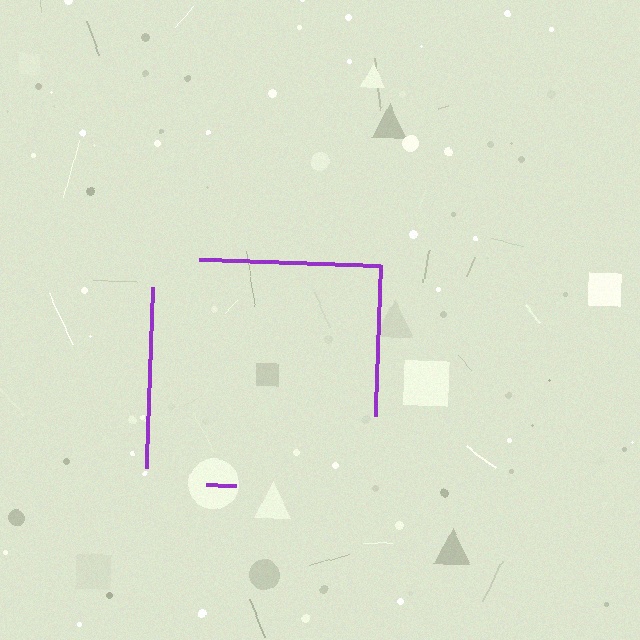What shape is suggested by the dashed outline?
The dashed outline suggests a square.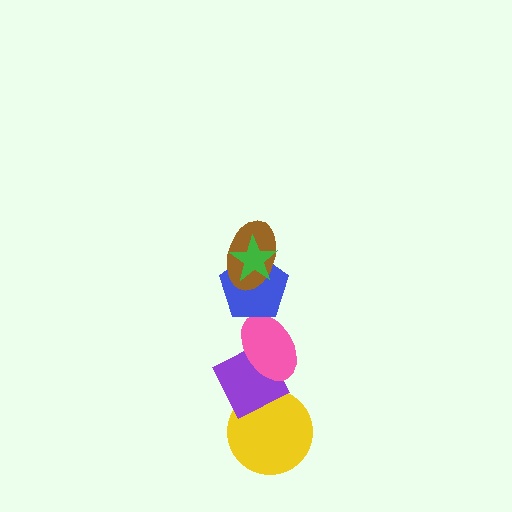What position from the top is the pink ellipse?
The pink ellipse is 4th from the top.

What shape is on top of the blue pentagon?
The brown ellipse is on top of the blue pentagon.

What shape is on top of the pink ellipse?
The blue pentagon is on top of the pink ellipse.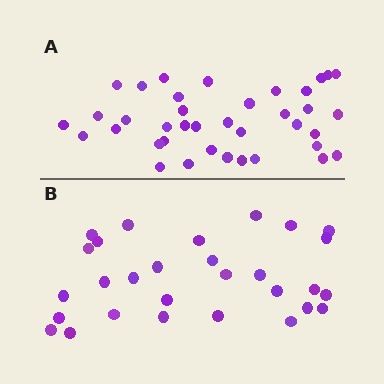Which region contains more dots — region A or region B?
Region A (the top region) has more dots.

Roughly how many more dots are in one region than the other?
Region A has roughly 8 or so more dots than region B.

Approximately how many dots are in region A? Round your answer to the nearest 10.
About 40 dots. (The exact count is 38, which rounds to 40.)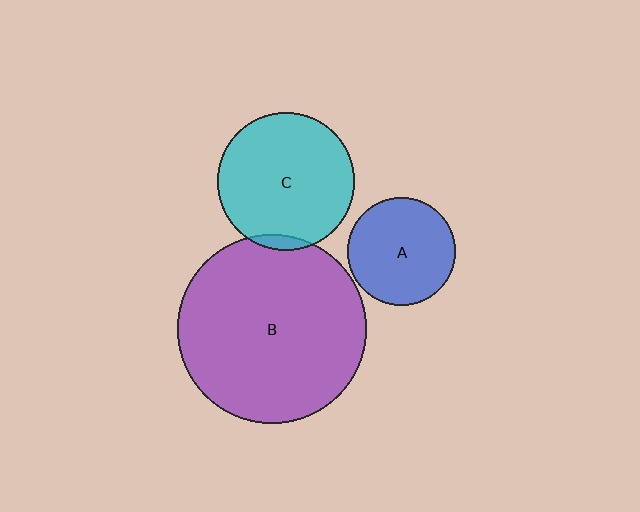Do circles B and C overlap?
Yes.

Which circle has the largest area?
Circle B (purple).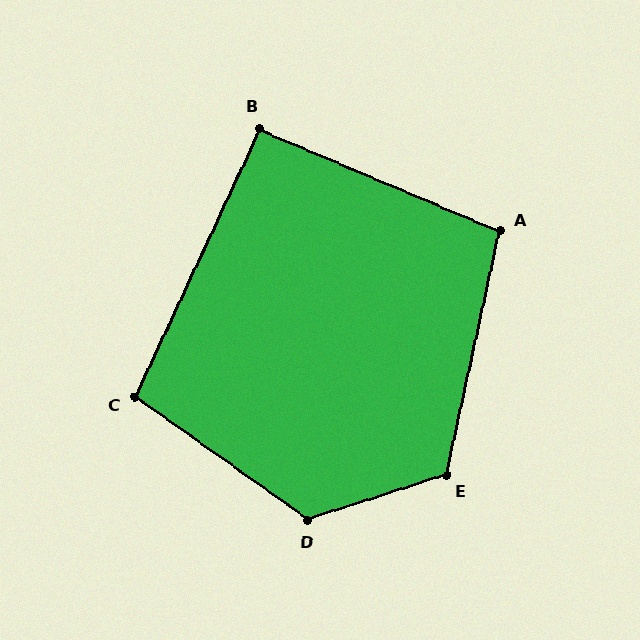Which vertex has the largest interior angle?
D, at approximately 127 degrees.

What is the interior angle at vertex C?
Approximately 101 degrees (obtuse).